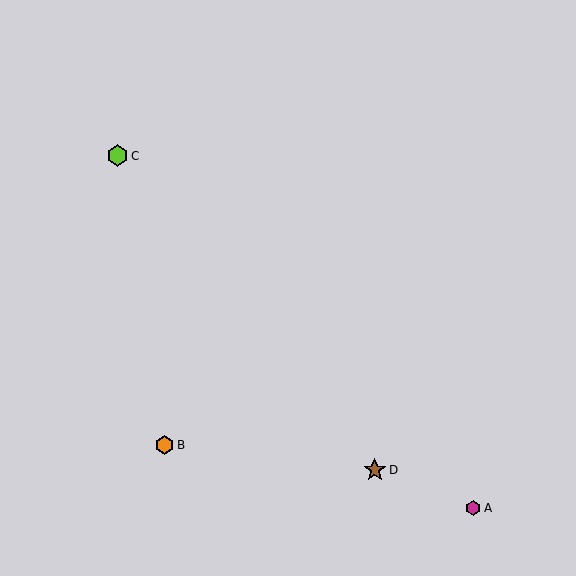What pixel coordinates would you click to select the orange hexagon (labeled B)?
Click at (164, 445) to select the orange hexagon B.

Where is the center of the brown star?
The center of the brown star is at (375, 470).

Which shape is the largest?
The brown star (labeled D) is the largest.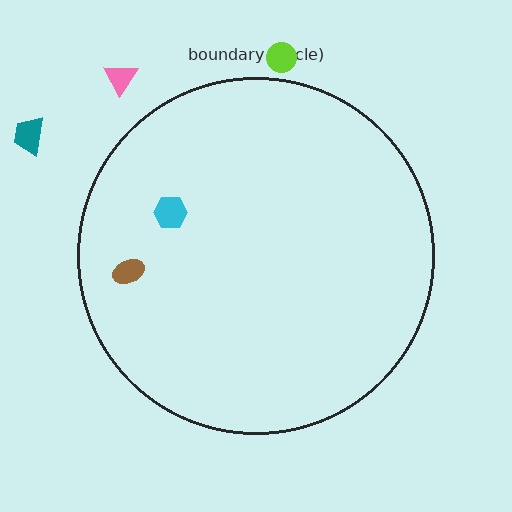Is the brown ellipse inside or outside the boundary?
Inside.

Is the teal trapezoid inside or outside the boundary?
Outside.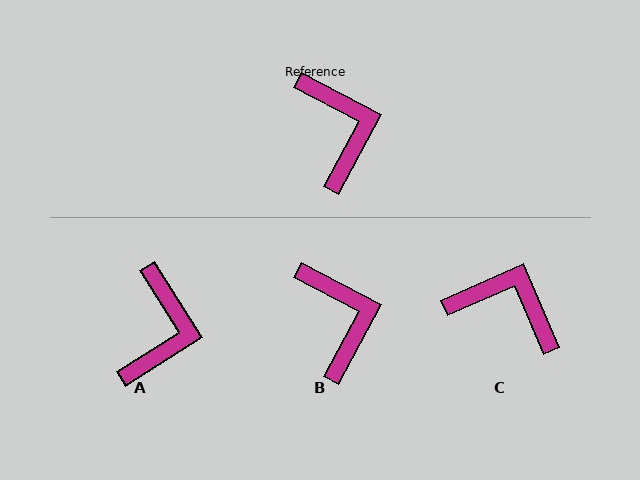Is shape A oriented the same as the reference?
No, it is off by about 30 degrees.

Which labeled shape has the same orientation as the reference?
B.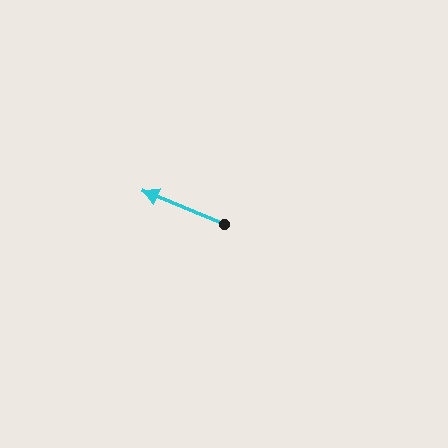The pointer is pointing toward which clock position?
Roughly 10 o'clock.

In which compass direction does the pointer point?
West.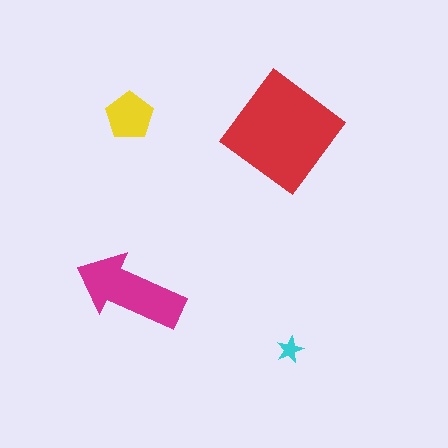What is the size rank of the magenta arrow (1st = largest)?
2nd.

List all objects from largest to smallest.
The red diamond, the magenta arrow, the yellow pentagon, the cyan star.